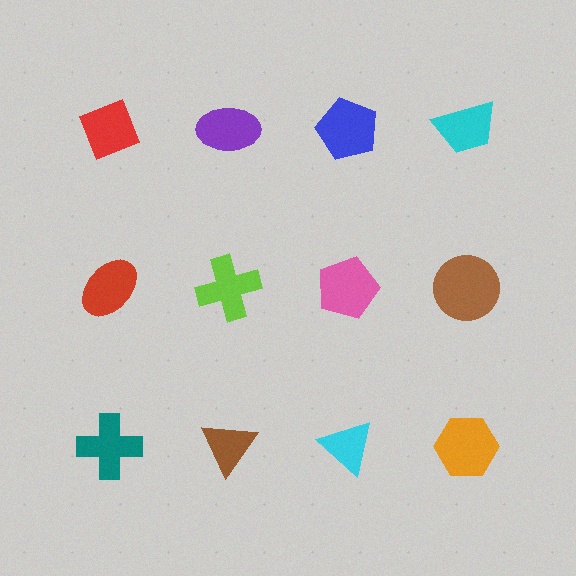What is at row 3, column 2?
A brown triangle.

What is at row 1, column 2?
A purple ellipse.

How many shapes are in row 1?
4 shapes.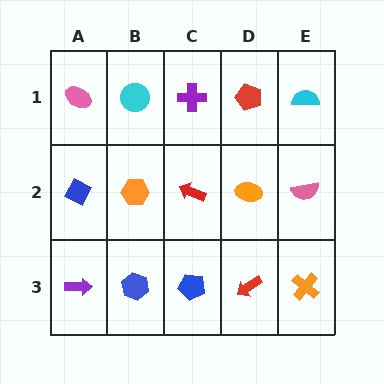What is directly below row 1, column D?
An orange ellipse.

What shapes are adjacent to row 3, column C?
A red arrow (row 2, column C), a blue hexagon (row 3, column B), a red arrow (row 3, column D).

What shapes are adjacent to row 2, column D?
A red pentagon (row 1, column D), a red arrow (row 3, column D), a red arrow (row 2, column C), a pink semicircle (row 2, column E).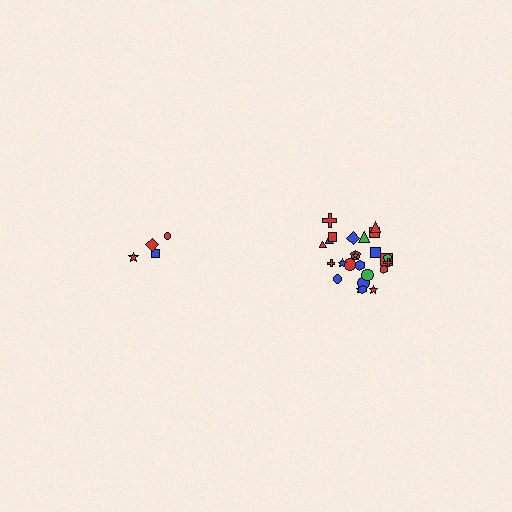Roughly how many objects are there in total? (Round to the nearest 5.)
Roughly 30 objects in total.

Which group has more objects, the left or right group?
The right group.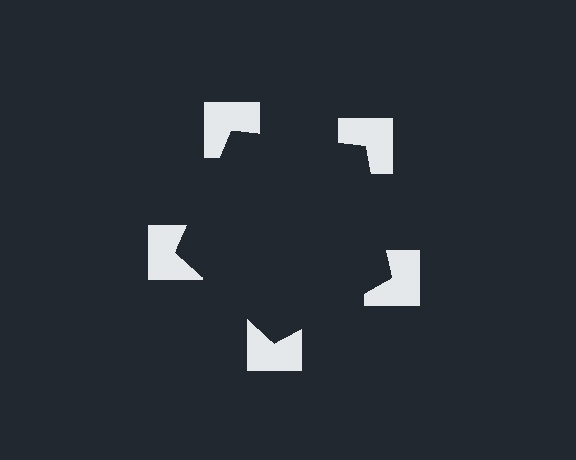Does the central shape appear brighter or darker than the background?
It typically appears slightly darker than the background, even though no actual brightness change is drawn.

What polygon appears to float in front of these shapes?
An illusory pentagon — its edges are inferred from the aligned wedge cuts in the notched squares, not physically drawn.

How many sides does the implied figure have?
5 sides.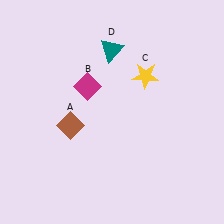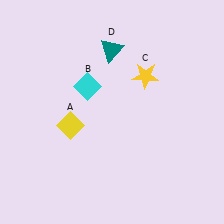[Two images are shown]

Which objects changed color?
A changed from brown to yellow. B changed from magenta to cyan.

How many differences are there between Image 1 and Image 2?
There are 2 differences between the two images.